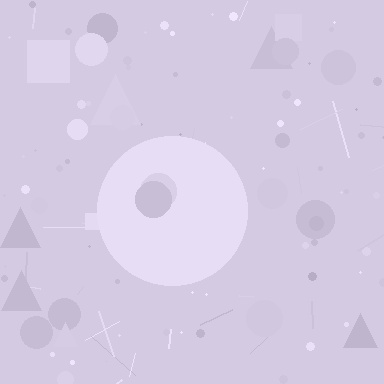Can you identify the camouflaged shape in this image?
The camouflaged shape is a circle.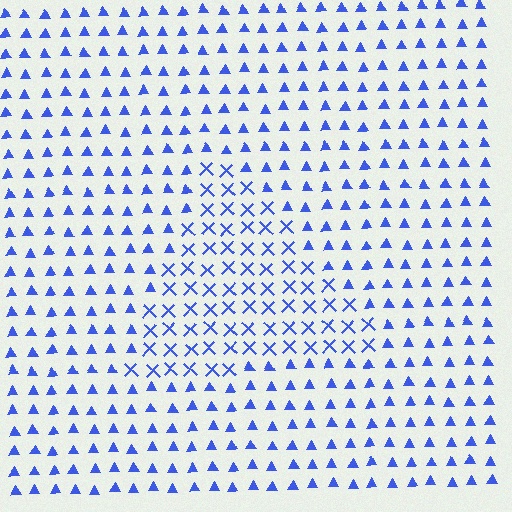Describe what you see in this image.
The image is filled with small blue elements arranged in a uniform grid. A triangle-shaped region contains X marks, while the surrounding area contains triangles. The boundary is defined purely by the change in element shape.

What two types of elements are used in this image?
The image uses X marks inside the triangle region and triangles outside it.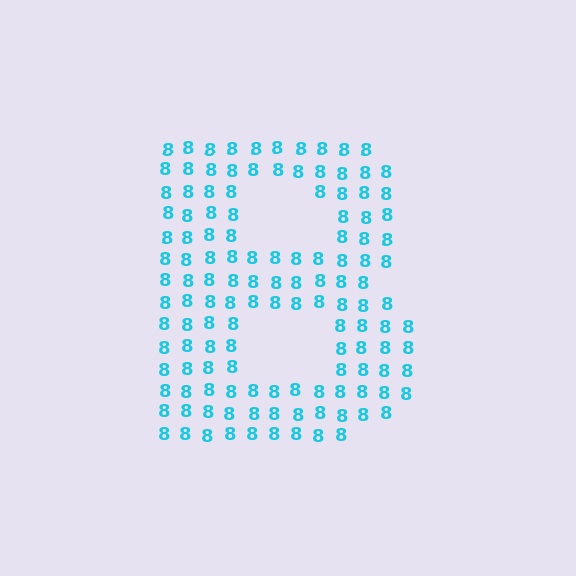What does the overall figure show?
The overall figure shows the letter B.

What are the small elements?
The small elements are digit 8's.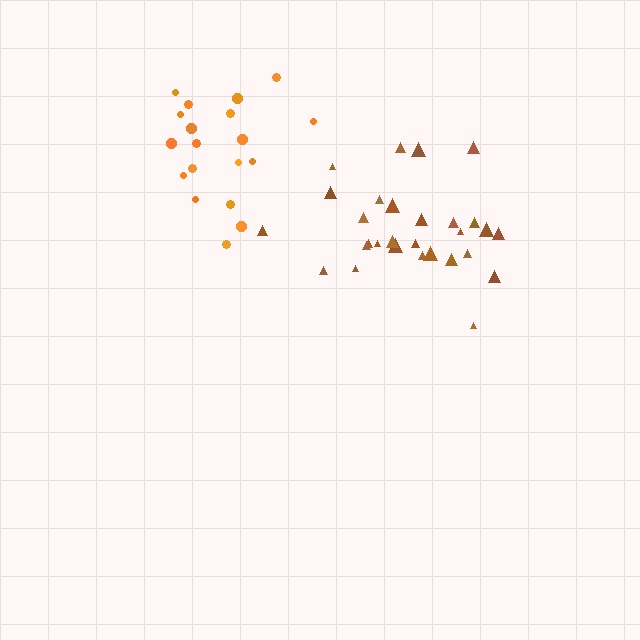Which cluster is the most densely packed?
Brown.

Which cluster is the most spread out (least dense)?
Orange.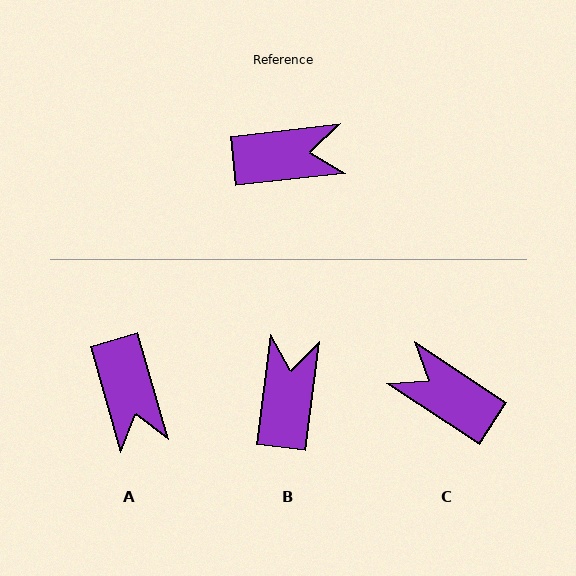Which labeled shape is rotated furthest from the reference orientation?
C, about 140 degrees away.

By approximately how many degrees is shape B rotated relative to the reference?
Approximately 76 degrees counter-clockwise.